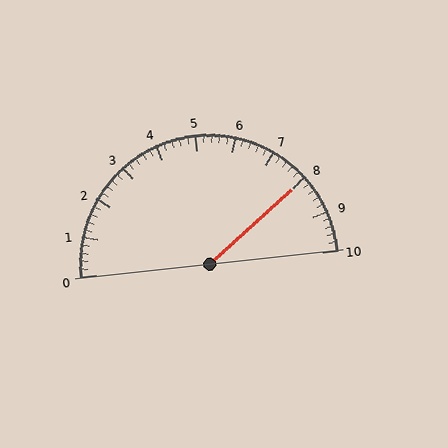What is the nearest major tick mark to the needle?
The nearest major tick mark is 8.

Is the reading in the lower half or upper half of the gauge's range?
The reading is in the upper half of the range (0 to 10).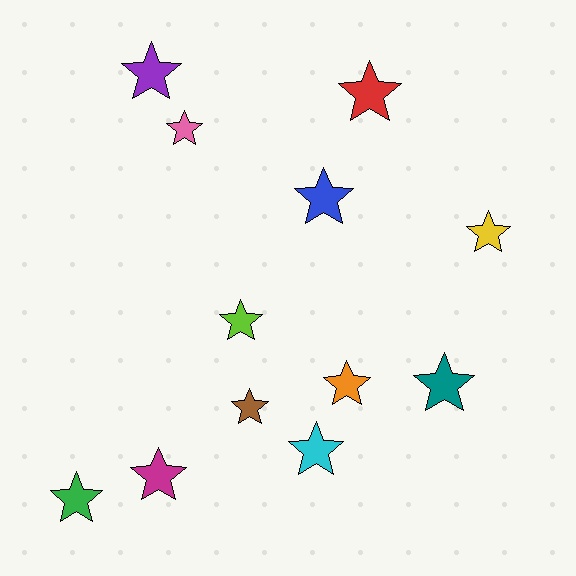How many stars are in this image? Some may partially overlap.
There are 12 stars.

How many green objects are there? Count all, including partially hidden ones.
There is 1 green object.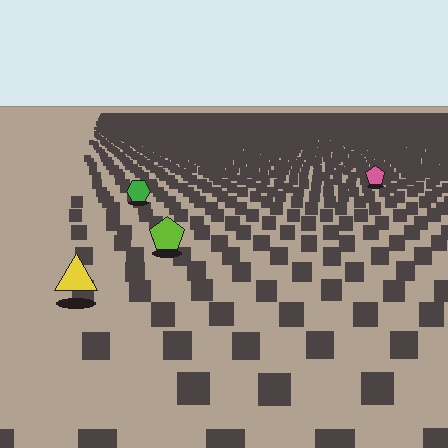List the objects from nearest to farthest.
From nearest to farthest: the yellow triangle, the lime pentagon, the green hexagon, the pink pentagon.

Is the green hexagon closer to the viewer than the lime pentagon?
No. The lime pentagon is closer — you can tell from the texture gradient: the ground texture is coarser near it.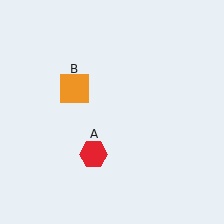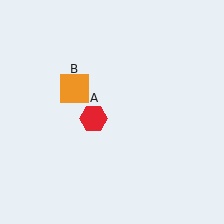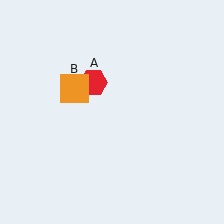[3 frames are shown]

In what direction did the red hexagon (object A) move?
The red hexagon (object A) moved up.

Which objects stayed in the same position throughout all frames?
Orange square (object B) remained stationary.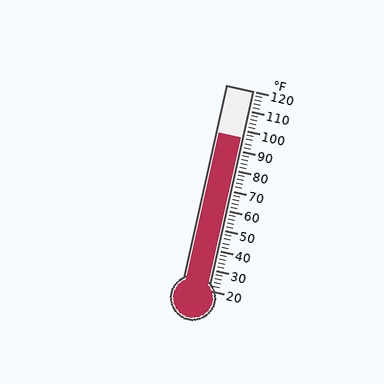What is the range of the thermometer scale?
The thermometer scale ranges from 20°F to 120°F.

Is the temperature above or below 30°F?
The temperature is above 30°F.